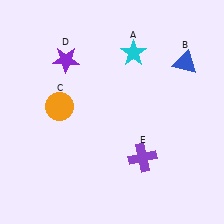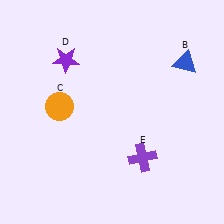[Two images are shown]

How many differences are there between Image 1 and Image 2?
There is 1 difference between the two images.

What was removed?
The cyan star (A) was removed in Image 2.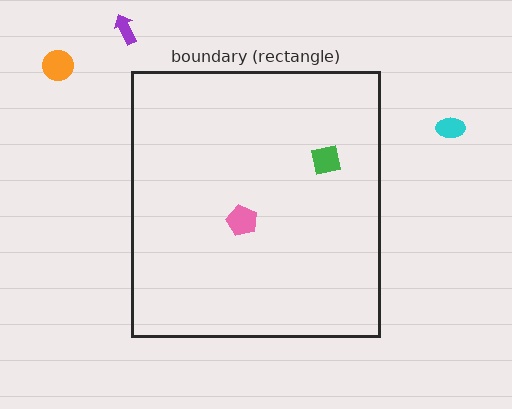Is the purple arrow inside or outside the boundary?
Outside.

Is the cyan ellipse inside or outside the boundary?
Outside.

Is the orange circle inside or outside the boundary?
Outside.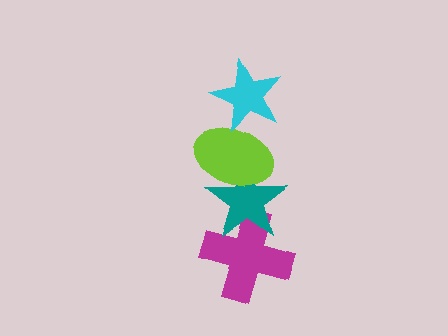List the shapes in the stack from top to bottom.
From top to bottom: the cyan star, the lime ellipse, the teal star, the magenta cross.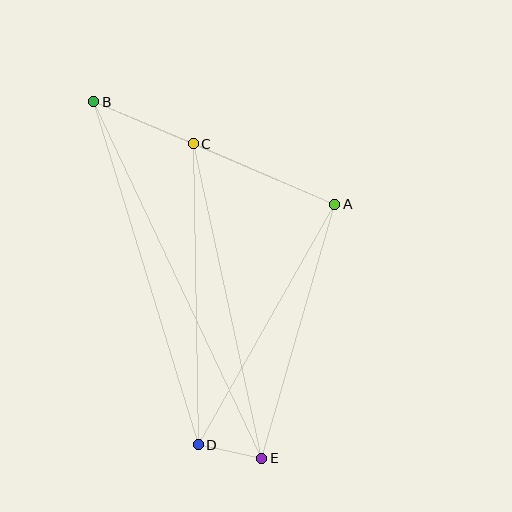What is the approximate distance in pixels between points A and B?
The distance between A and B is approximately 262 pixels.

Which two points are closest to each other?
Points D and E are closest to each other.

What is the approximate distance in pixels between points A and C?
The distance between A and C is approximately 154 pixels.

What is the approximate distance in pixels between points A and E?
The distance between A and E is approximately 264 pixels.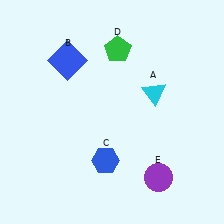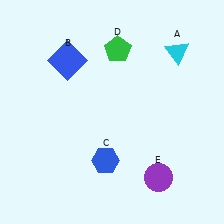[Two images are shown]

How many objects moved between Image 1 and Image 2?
1 object moved between the two images.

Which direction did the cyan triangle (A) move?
The cyan triangle (A) moved up.